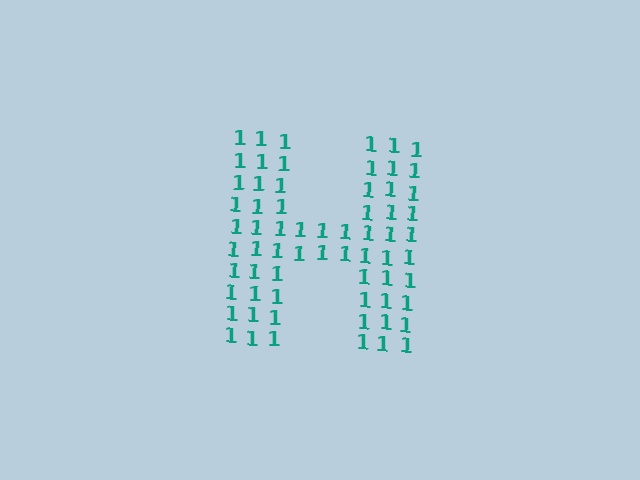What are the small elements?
The small elements are digit 1's.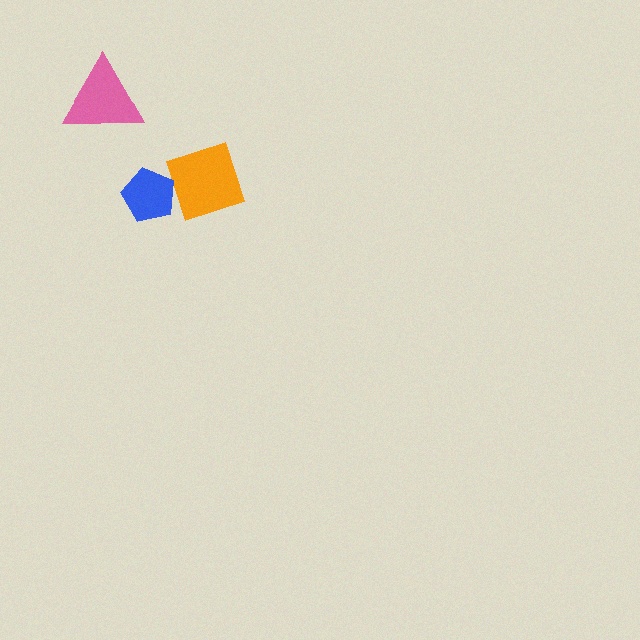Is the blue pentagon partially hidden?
No, no other shape covers it.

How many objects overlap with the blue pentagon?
1 object overlaps with the blue pentagon.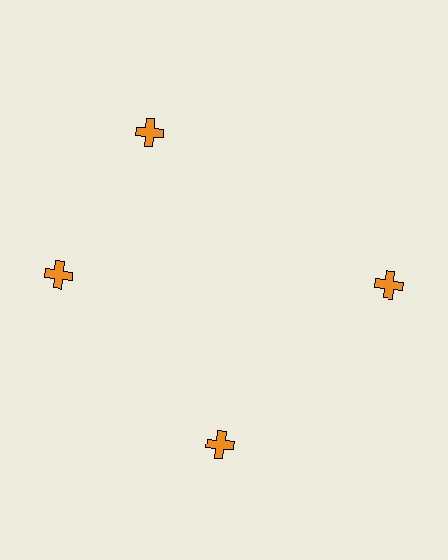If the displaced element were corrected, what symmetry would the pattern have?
It would have 4-fold rotational symmetry — the pattern would map onto itself every 90 degrees.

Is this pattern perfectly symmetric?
No. The 4 orange crosses are arranged in a ring, but one element near the 12 o'clock position is rotated out of alignment along the ring, breaking the 4-fold rotational symmetry.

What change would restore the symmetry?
The symmetry would be restored by rotating it back into even spacing with its neighbors so that all 4 crosses sit at equal angles and equal distance from the center.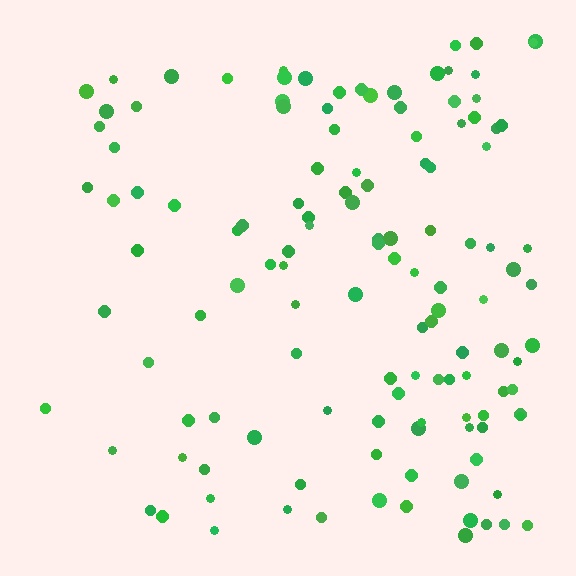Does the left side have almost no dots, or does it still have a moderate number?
Still a moderate number, just noticeably fewer than the right.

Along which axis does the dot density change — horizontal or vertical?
Horizontal.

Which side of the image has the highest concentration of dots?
The right.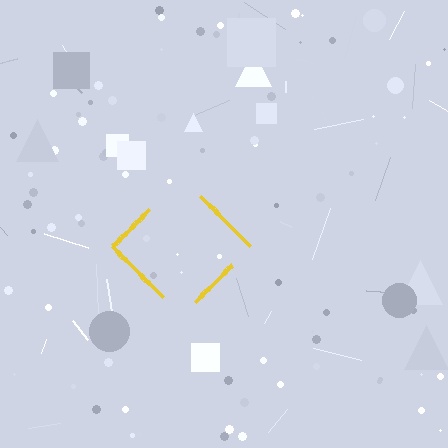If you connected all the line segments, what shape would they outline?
They would outline a diamond.